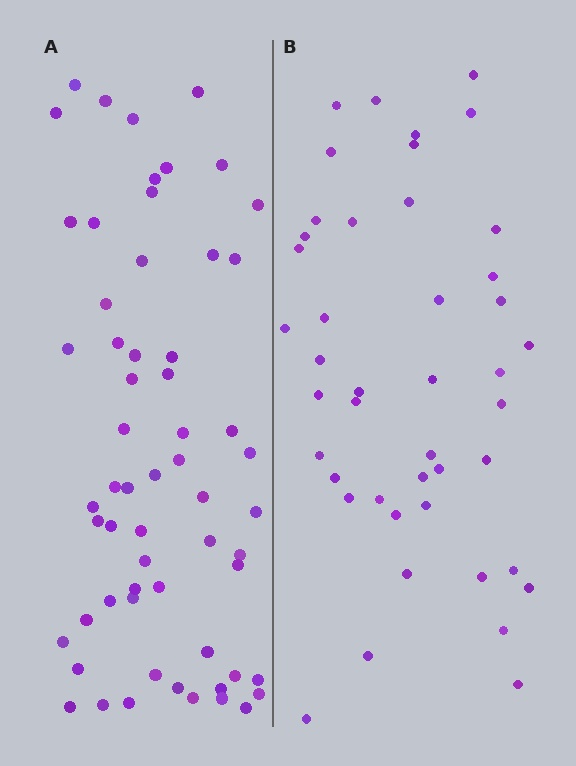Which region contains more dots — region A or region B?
Region A (the left region) has more dots.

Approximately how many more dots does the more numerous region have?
Region A has approximately 15 more dots than region B.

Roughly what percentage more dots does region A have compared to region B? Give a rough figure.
About 35% more.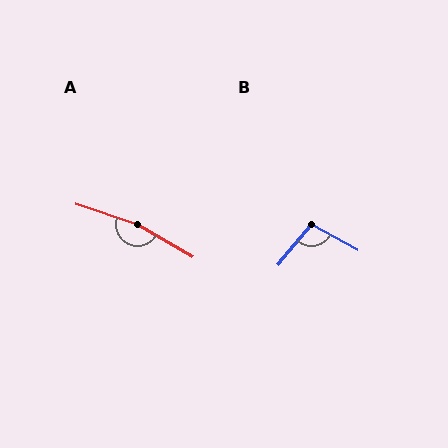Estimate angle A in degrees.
Approximately 168 degrees.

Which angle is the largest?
A, at approximately 168 degrees.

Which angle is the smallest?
B, at approximately 100 degrees.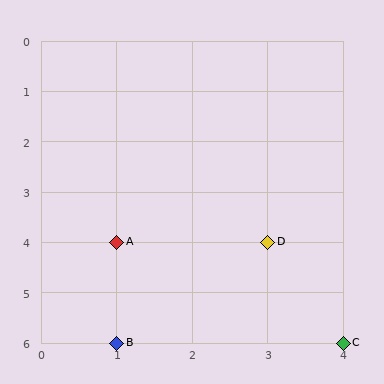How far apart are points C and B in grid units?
Points C and B are 3 columns apart.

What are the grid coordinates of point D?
Point D is at grid coordinates (3, 4).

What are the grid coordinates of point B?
Point B is at grid coordinates (1, 6).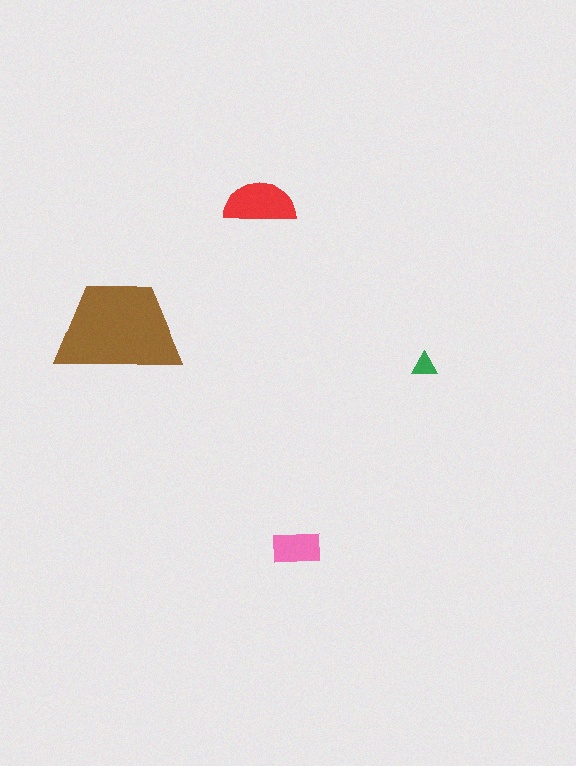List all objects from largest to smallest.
The brown trapezoid, the red semicircle, the pink rectangle, the green triangle.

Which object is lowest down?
The pink rectangle is bottommost.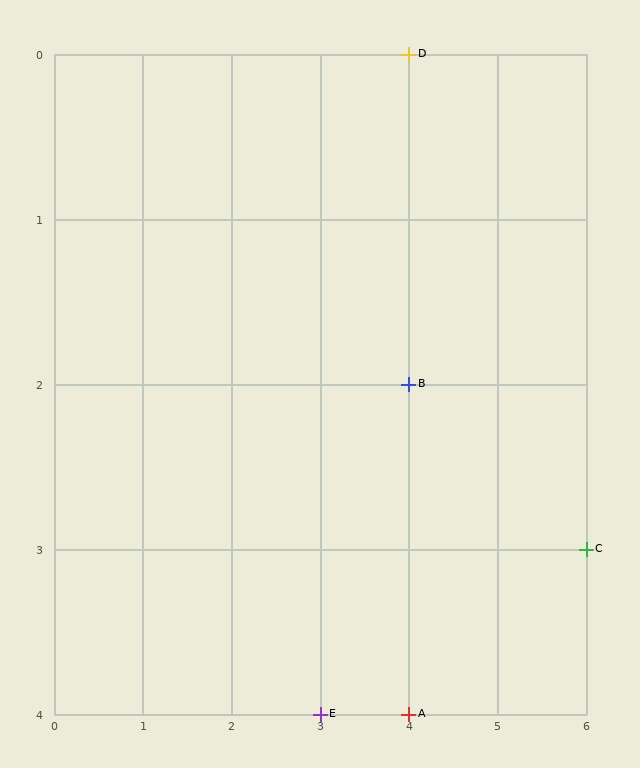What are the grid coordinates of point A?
Point A is at grid coordinates (4, 4).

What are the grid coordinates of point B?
Point B is at grid coordinates (4, 2).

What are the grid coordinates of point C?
Point C is at grid coordinates (6, 3).